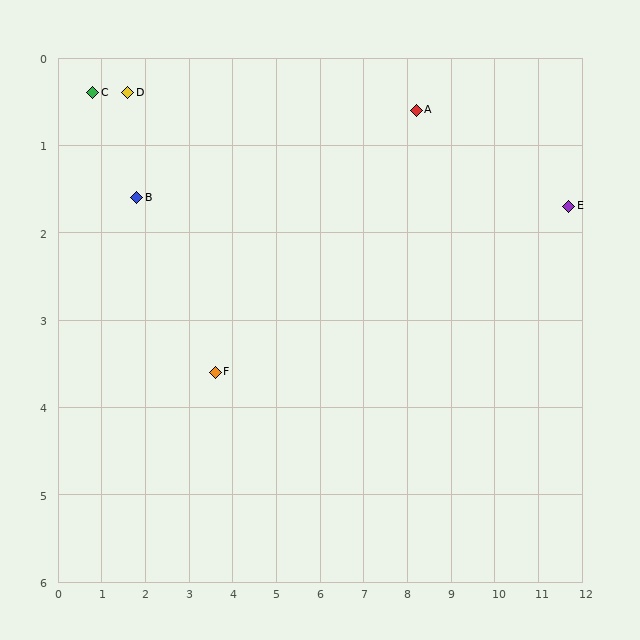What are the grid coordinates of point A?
Point A is at approximately (8.2, 0.6).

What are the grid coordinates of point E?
Point E is at approximately (11.7, 1.7).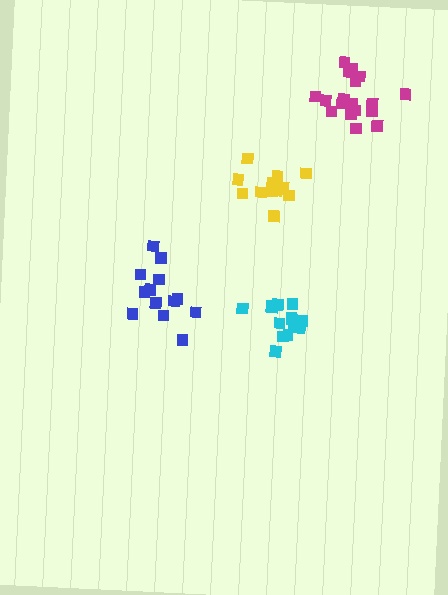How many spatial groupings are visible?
There are 4 spatial groupings.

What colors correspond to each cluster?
The clusters are colored: cyan, magenta, yellow, blue.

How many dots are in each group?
Group 1: 14 dots, Group 2: 19 dots, Group 3: 13 dots, Group 4: 14 dots (60 total).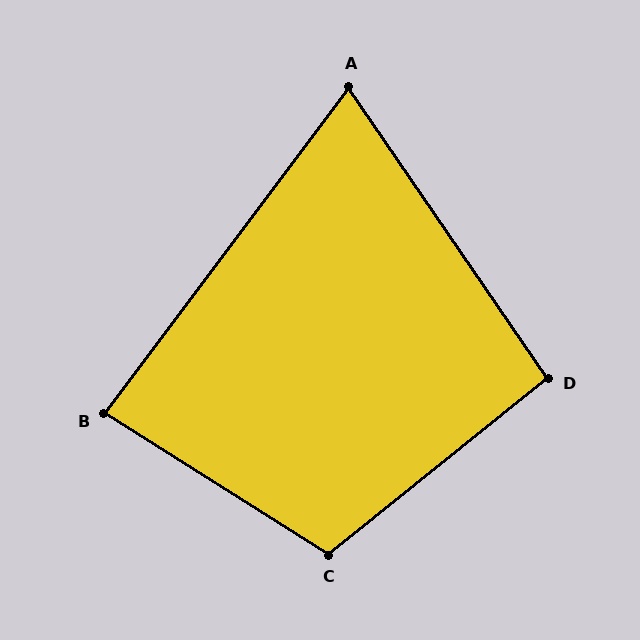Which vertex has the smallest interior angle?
A, at approximately 71 degrees.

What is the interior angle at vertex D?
Approximately 95 degrees (approximately right).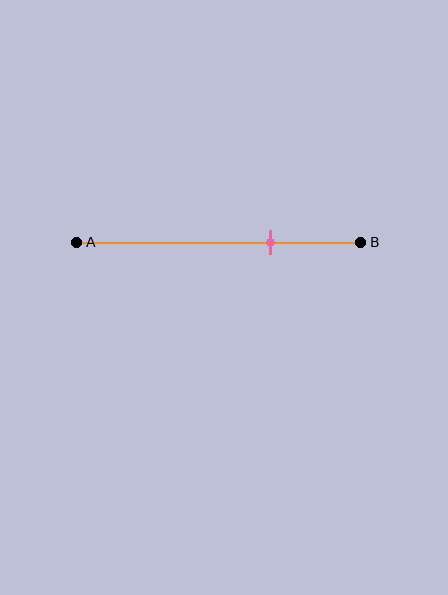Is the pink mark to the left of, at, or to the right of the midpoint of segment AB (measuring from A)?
The pink mark is to the right of the midpoint of segment AB.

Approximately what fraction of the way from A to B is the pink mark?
The pink mark is approximately 70% of the way from A to B.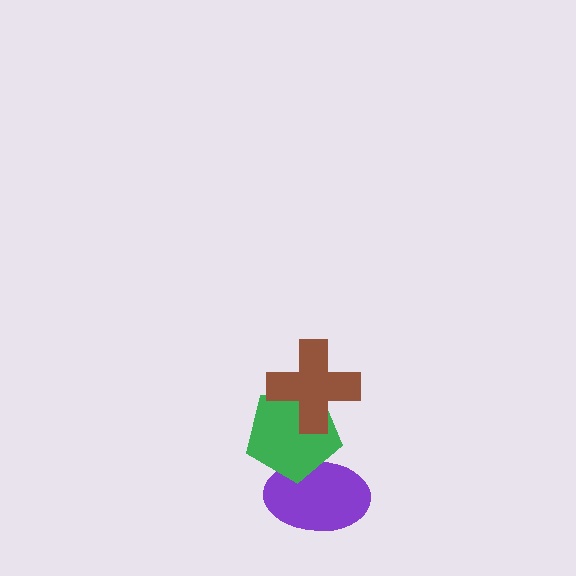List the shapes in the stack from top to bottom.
From top to bottom: the brown cross, the green pentagon, the purple ellipse.